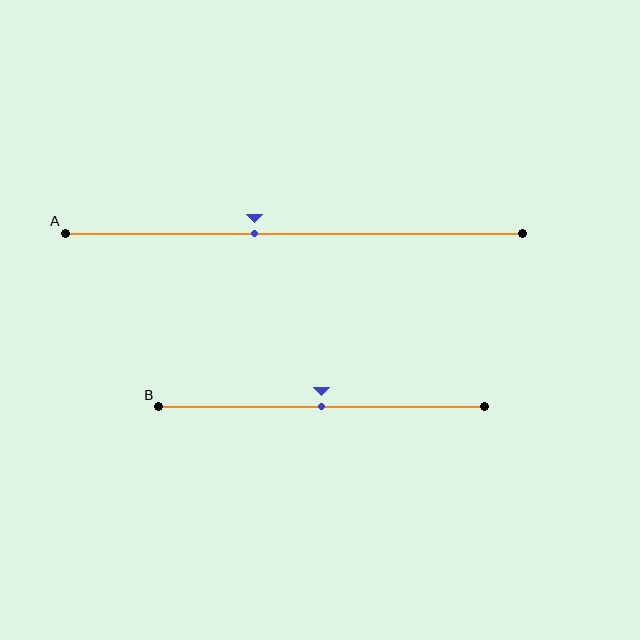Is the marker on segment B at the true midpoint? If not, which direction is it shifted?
Yes, the marker on segment B is at the true midpoint.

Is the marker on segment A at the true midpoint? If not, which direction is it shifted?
No, the marker on segment A is shifted to the left by about 9% of the segment length.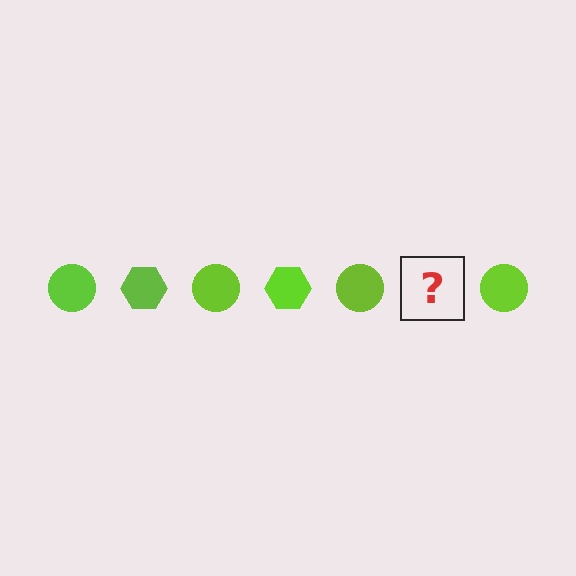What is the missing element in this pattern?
The missing element is a lime hexagon.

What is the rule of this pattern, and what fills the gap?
The rule is that the pattern cycles through circle, hexagon shapes in lime. The gap should be filled with a lime hexagon.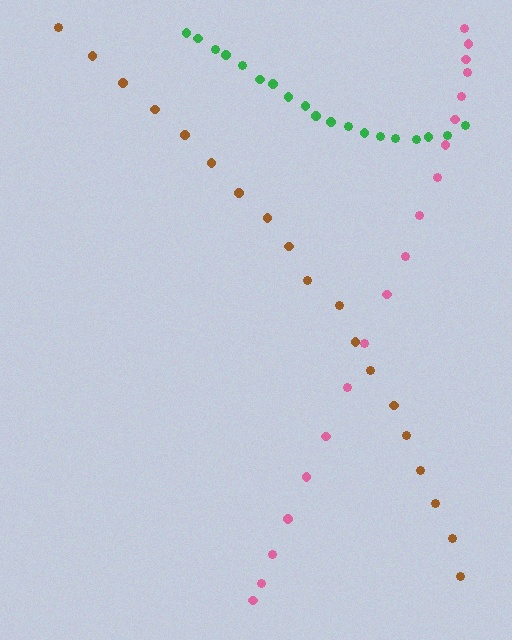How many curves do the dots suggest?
There are 3 distinct paths.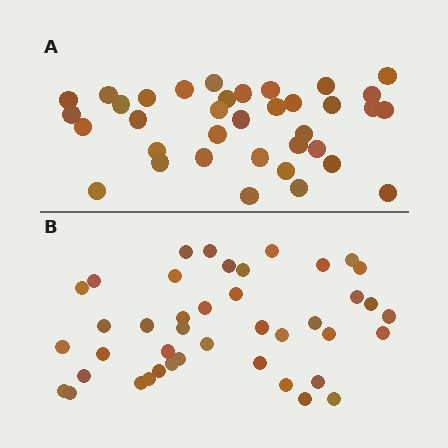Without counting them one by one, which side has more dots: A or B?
Region B (the bottom region) has more dots.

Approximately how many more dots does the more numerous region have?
Region B has about 6 more dots than region A.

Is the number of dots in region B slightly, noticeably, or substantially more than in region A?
Region B has only slightly more — the two regions are fairly close. The ratio is roughly 1.2 to 1.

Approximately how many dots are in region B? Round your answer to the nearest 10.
About 40 dots. (The exact count is 42, which rounds to 40.)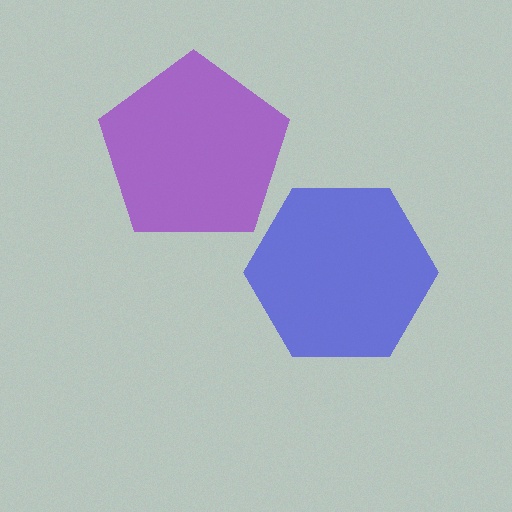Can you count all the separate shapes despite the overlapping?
Yes, there are 2 separate shapes.